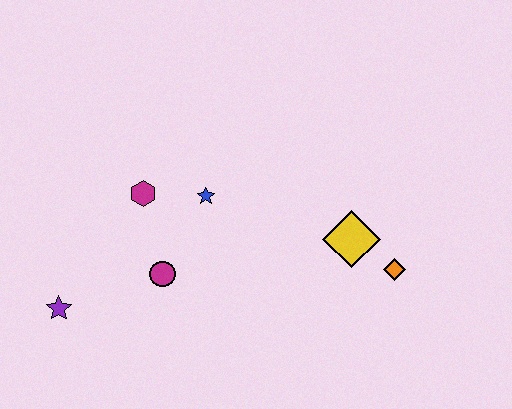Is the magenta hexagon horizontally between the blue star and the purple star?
Yes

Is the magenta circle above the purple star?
Yes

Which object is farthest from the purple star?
The orange diamond is farthest from the purple star.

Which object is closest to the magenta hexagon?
The blue star is closest to the magenta hexagon.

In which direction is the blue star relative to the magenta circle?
The blue star is above the magenta circle.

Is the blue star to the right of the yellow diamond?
No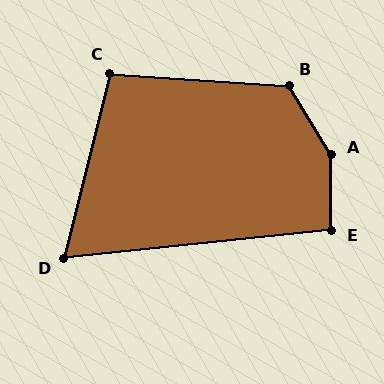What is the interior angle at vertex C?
Approximately 100 degrees (obtuse).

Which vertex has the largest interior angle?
A, at approximately 149 degrees.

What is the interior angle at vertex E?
Approximately 96 degrees (obtuse).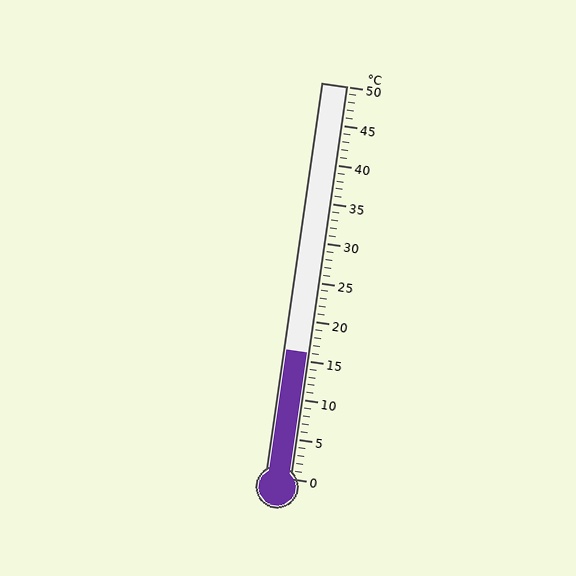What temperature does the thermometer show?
The thermometer shows approximately 16°C.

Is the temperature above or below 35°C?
The temperature is below 35°C.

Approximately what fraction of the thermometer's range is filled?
The thermometer is filled to approximately 30% of its range.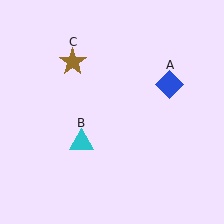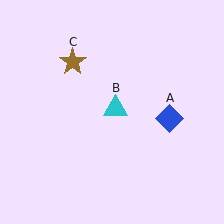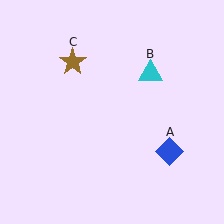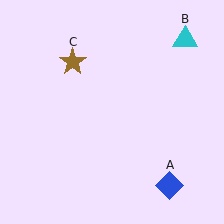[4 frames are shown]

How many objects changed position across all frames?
2 objects changed position: blue diamond (object A), cyan triangle (object B).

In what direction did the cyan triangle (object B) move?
The cyan triangle (object B) moved up and to the right.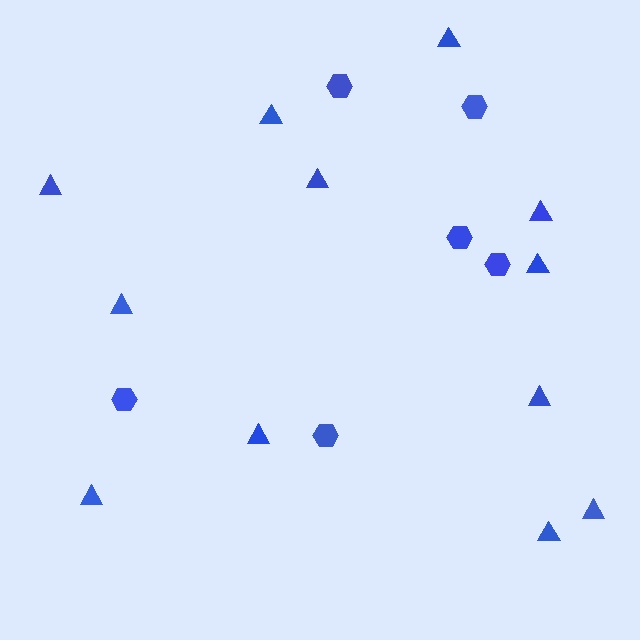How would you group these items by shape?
There are 2 groups: one group of triangles (12) and one group of hexagons (6).